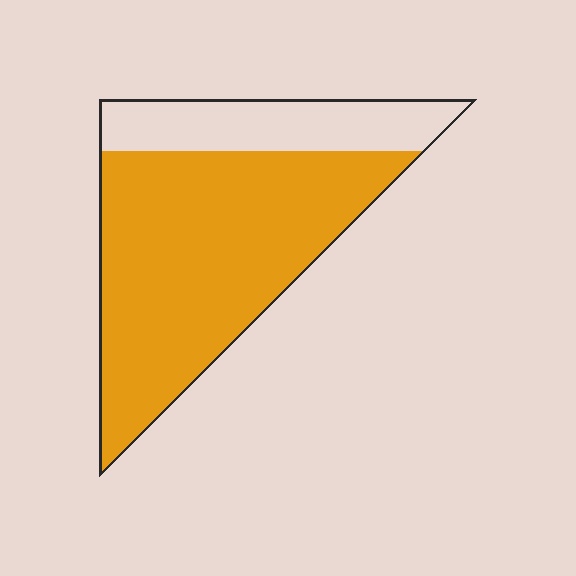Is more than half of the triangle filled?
Yes.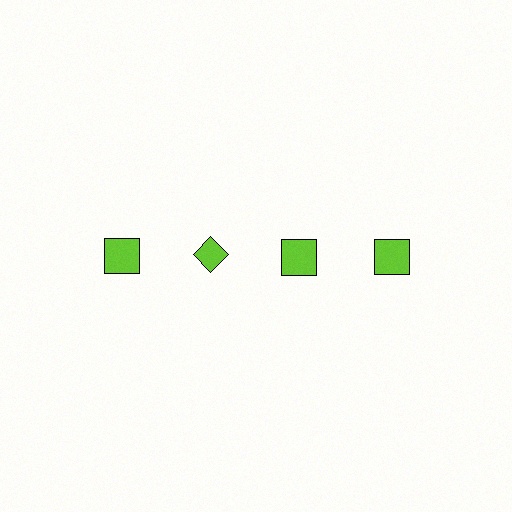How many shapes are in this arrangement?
There are 4 shapes arranged in a grid pattern.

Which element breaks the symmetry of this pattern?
The lime diamond in the top row, second from left column breaks the symmetry. All other shapes are lime squares.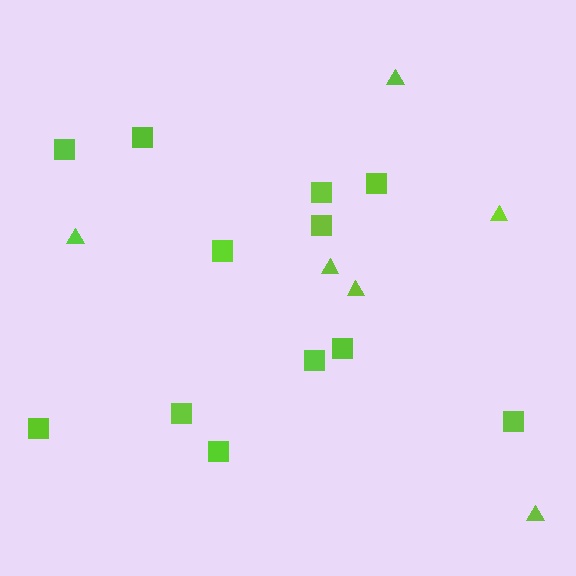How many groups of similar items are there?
There are 2 groups: one group of triangles (6) and one group of squares (12).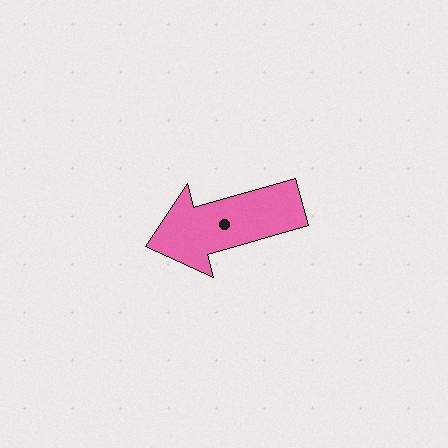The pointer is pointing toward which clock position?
Roughly 8 o'clock.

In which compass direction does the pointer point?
West.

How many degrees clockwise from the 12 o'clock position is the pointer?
Approximately 254 degrees.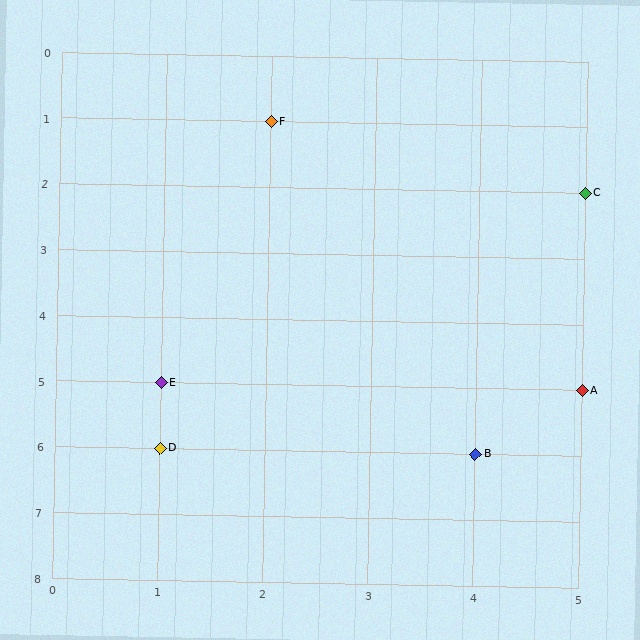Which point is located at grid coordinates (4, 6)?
Point B is at (4, 6).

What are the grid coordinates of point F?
Point F is at grid coordinates (2, 1).